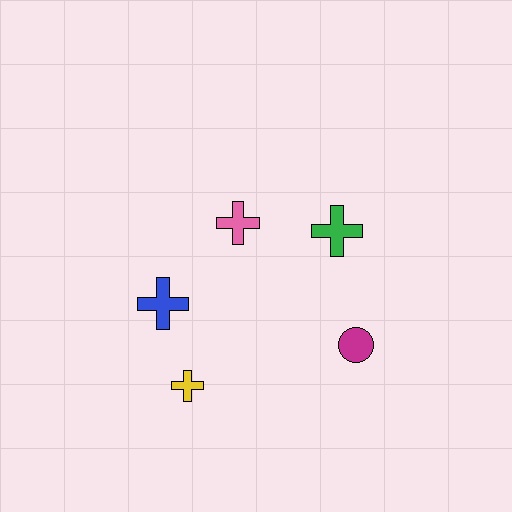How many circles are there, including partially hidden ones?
There is 1 circle.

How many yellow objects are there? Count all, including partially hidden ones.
There is 1 yellow object.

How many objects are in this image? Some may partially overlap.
There are 5 objects.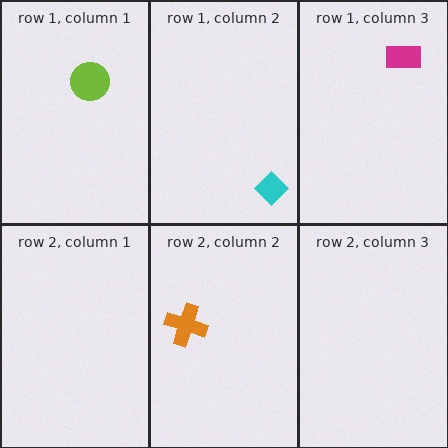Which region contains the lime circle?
The row 1, column 1 region.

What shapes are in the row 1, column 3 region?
The magenta rectangle.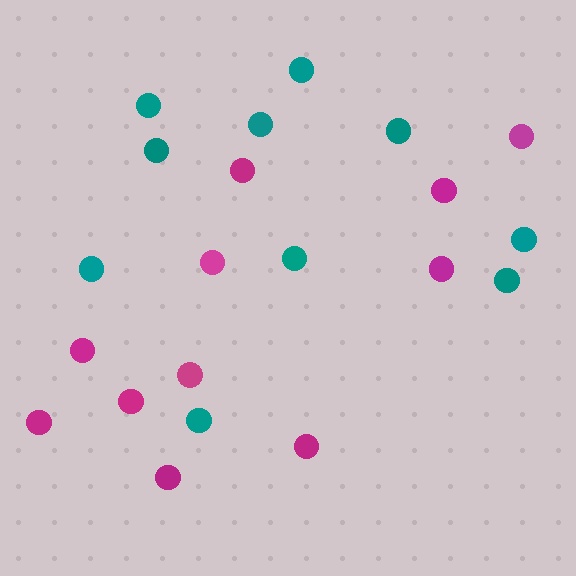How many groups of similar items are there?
There are 2 groups: one group of teal circles (10) and one group of magenta circles (11).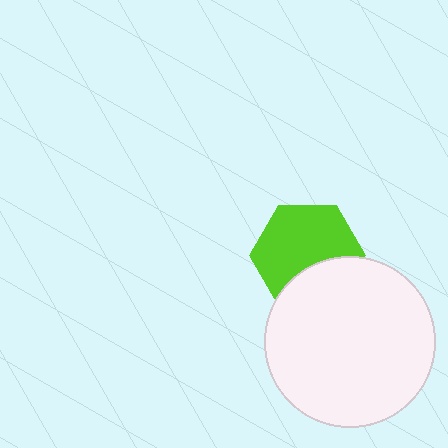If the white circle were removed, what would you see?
You would see the complete lime hexagon.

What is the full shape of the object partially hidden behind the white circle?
The partially hidden object is a lime hexagon.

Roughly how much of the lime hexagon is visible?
Most of it is visible (roughly 68%).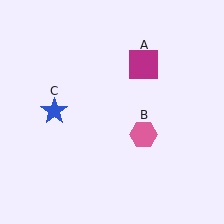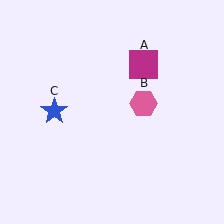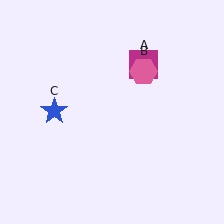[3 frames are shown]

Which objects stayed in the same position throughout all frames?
Magenta square (object A) and blue star (object C) remained stationary.